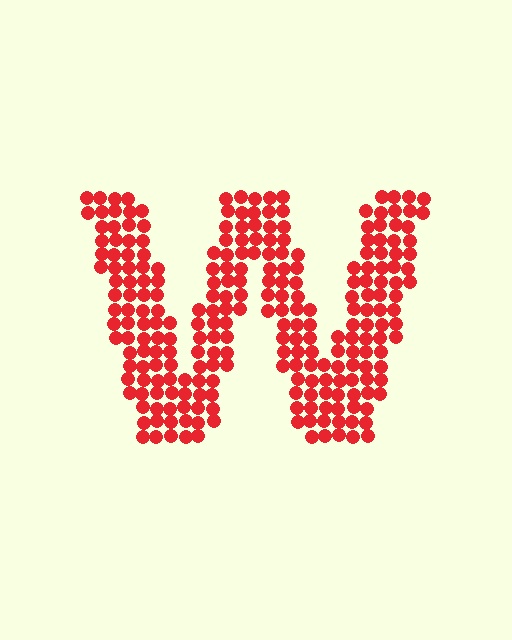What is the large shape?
The large shape is the letter W.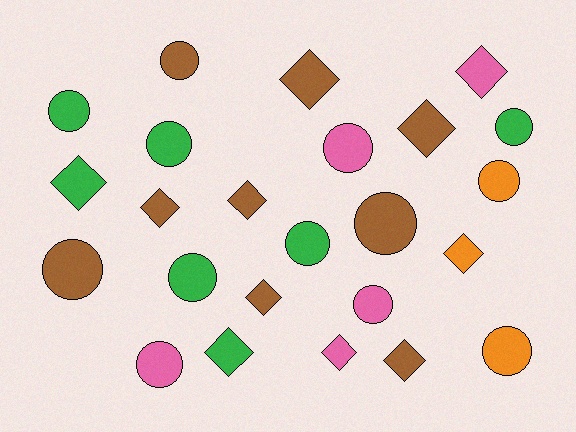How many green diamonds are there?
There are 2 green diamonds.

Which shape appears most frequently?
Circle, with 13 objects.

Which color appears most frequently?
Brown, with 9 objects.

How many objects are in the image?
There are 24 objects.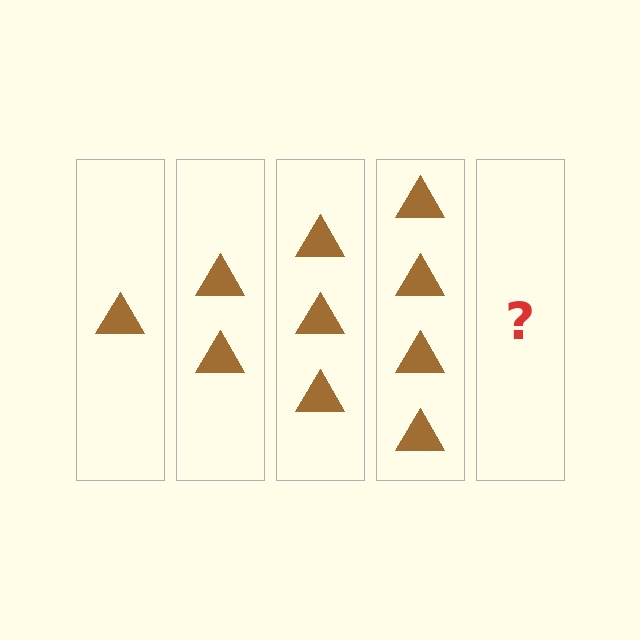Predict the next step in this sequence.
The next step is 5 triangles.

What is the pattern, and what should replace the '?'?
The pattern is that each step adds one more triangle. The '?' should be 5 triangles.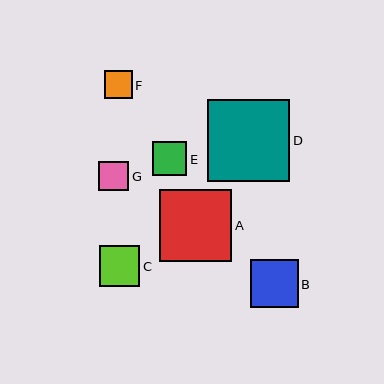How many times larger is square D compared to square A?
Square D is approximately 1.1 times the size of square A.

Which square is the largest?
Square D is the largest with a size of approximately 83 pixels.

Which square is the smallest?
Square F is the smallest with a size of approximately 28 pixels.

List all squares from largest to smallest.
From largest to smallest: D, A, B, C, E, G, F.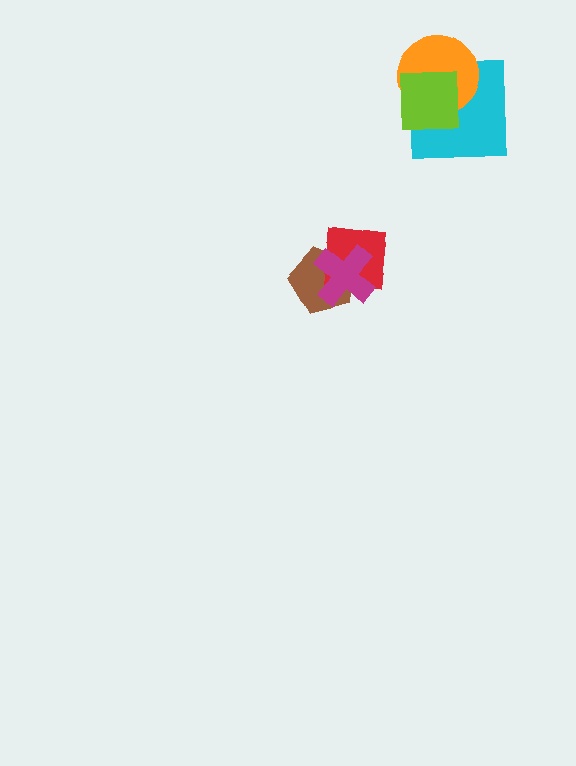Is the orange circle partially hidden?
Yes, it is partially covered by another shape.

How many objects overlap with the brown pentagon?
2 objects overlap with the brown pentagon.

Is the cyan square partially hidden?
Yes, it is partially covered by another shape.